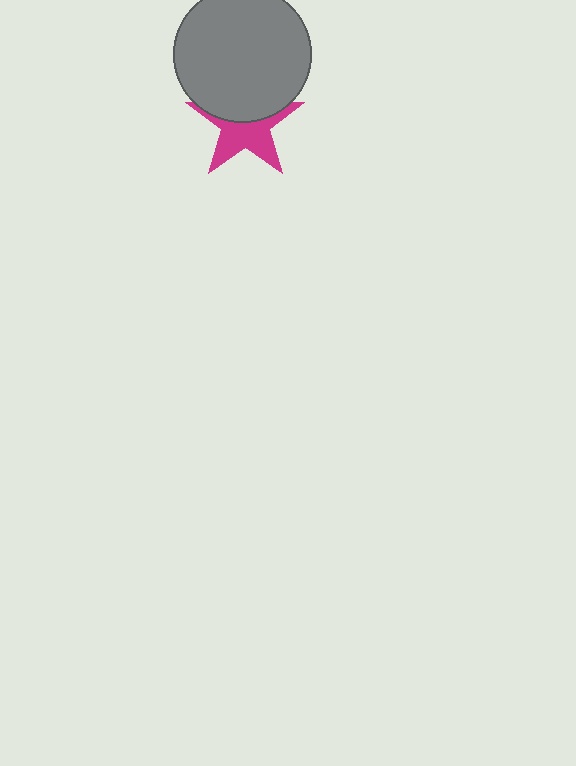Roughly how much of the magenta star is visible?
About half of it is visible (roughly 56%).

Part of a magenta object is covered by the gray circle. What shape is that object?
It is a star.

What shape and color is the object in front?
The object in front is a gray circle.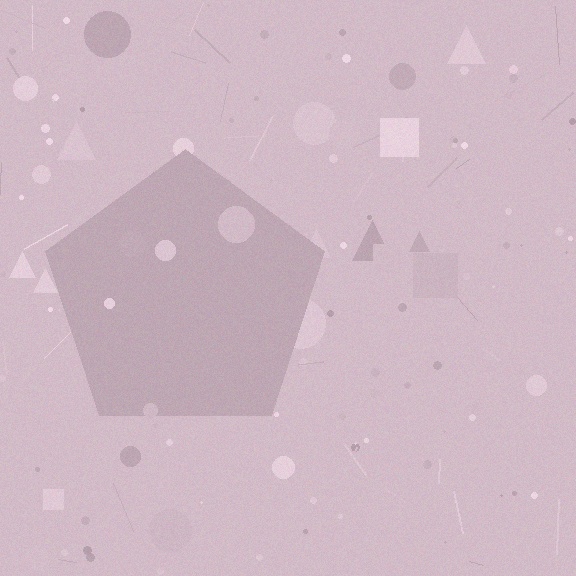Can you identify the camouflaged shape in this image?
The camouflaged shape is a pentagon.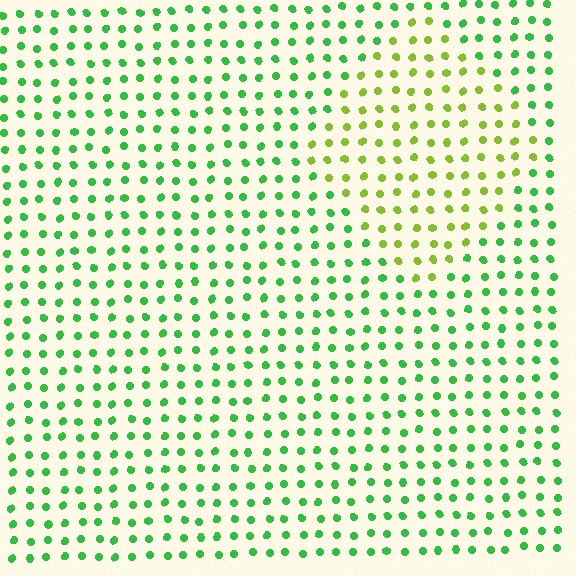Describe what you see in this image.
The image is filled with small green elements in a uniform arrangement. A diamond-shaped region is visible where the elements are tinted to a slightly different hue, forming a subtle color boundary.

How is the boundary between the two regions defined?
The boundary is defined purely by a slight shift in hue (about 43 degrees). Spacing, size, and orientation are identical on both sides.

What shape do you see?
I see a diamond.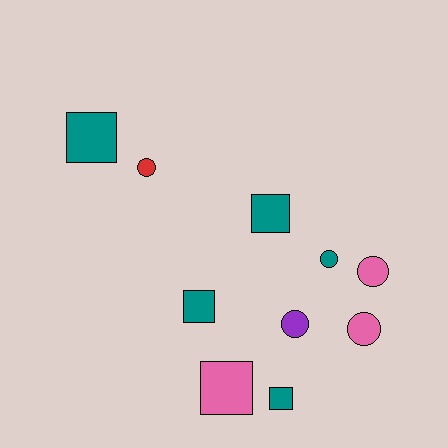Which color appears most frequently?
Teal, with 5 objects.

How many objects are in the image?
There are 10 objects.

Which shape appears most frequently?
Circle, with 5 objects.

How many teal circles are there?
There is 1 teal circle.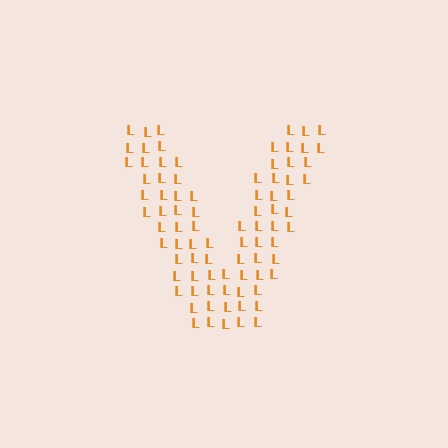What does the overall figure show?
The overall figure shows the letter V.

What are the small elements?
The small elements are letter L's.